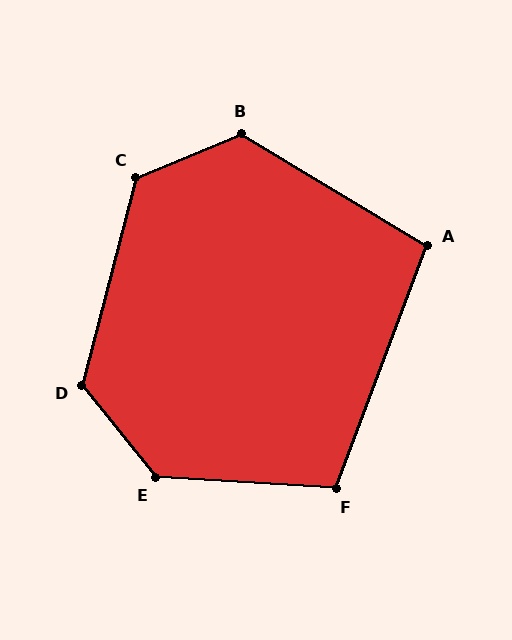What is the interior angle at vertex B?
Approximately 127 degrees (obtuse).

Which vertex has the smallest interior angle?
A, at approximately 100 degrees.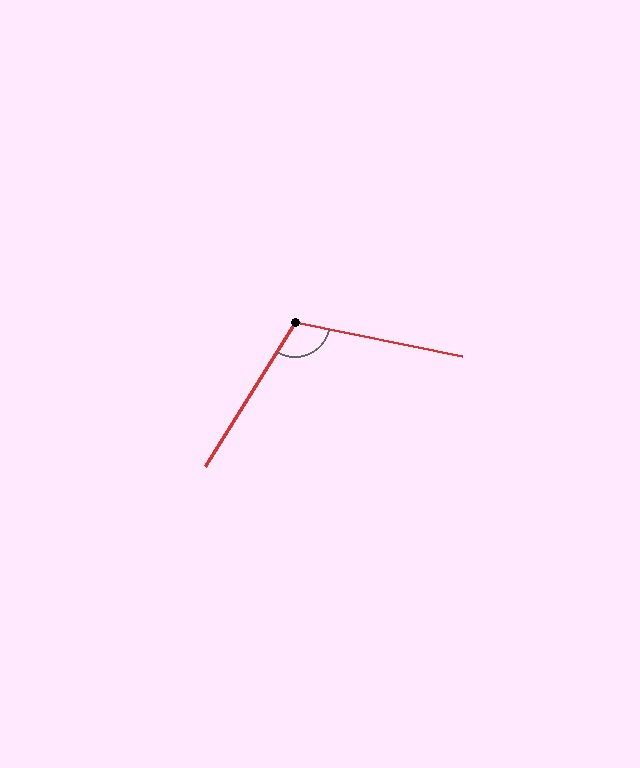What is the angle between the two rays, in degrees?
Approximately 110 degrees.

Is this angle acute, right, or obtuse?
It is obtuse.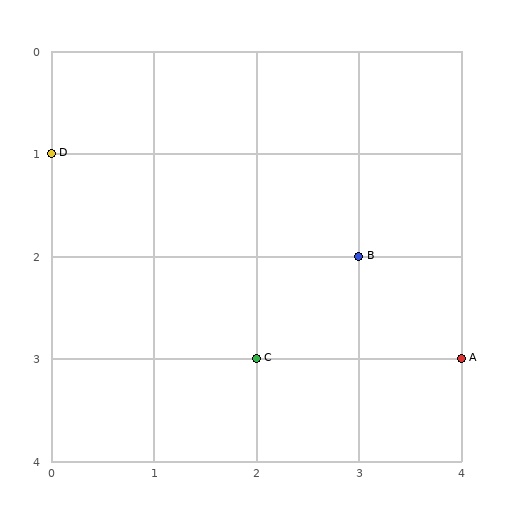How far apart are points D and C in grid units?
Points D and C are 2 columns and 2 rows apart (about 2.8 grid units diagonally).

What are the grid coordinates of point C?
Point C is at grid coordinates (2, 3).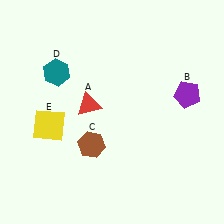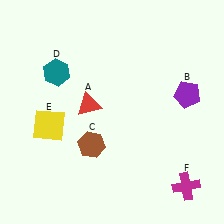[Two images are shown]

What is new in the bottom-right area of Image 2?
A magenta cross (F) was added in the bottom-right area of Image 2.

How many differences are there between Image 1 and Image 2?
There is 1 difference between the two images.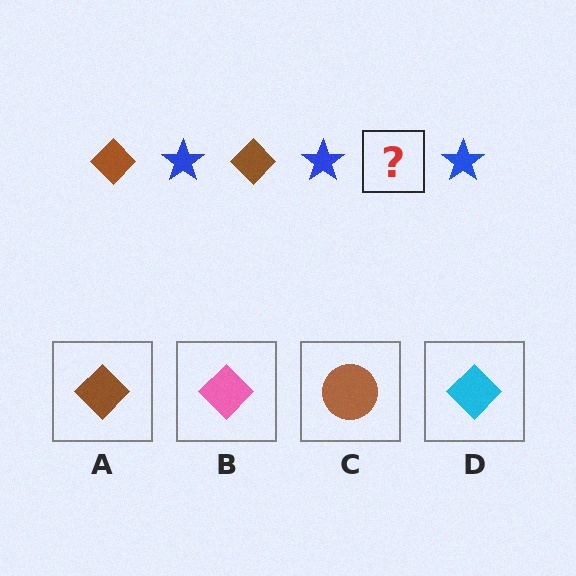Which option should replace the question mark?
Option A.